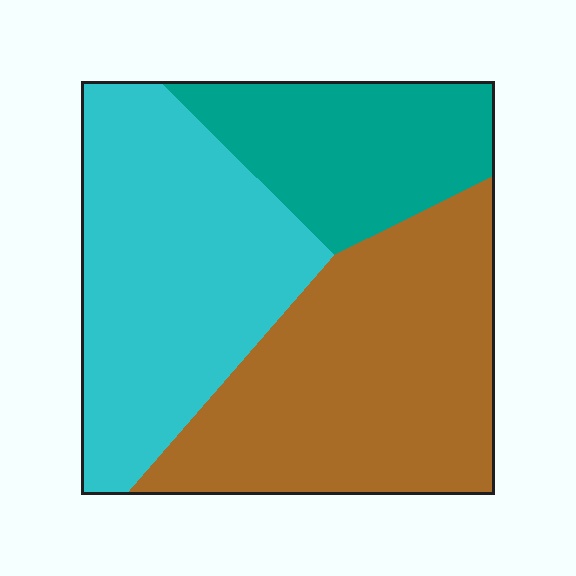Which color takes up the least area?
Teal, at roughly 20%.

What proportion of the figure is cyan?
Cyan covers 38% of the figure.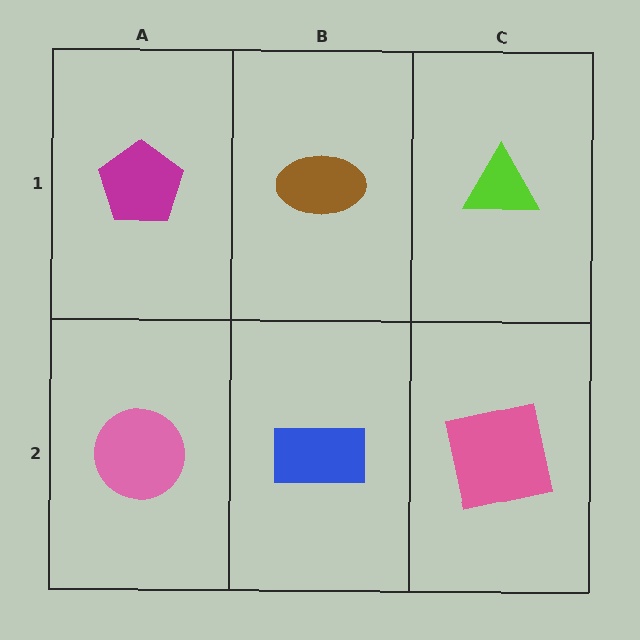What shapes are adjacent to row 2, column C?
A lime triangle (row 1, column C), a blue rectangle (row 2, column B).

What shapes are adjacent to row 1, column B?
A blue rectangle (row 2, column B), a magenta pentagon (row 1, column A), a lime triangle (row 1, column C).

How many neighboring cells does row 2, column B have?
3.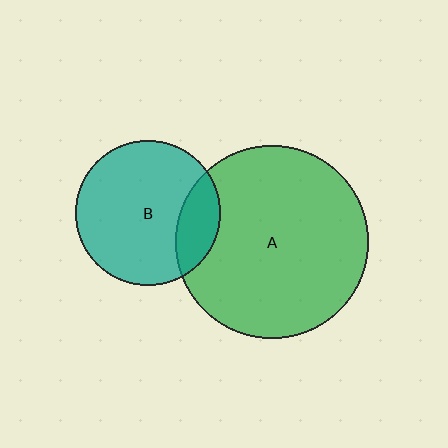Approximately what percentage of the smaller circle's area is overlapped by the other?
Approximately 20%.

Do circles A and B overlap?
Yes.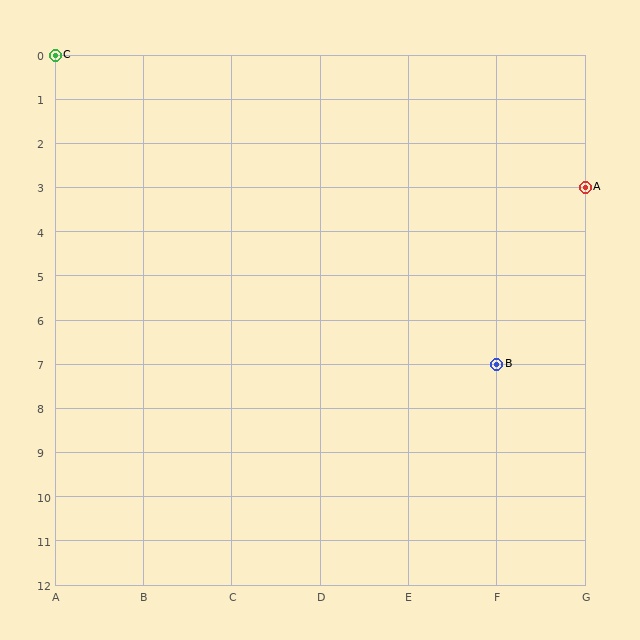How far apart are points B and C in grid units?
Points B and C are 5 columns and 7 rows apart (about 8.6 grid units diagonally).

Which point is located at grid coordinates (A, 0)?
Point C is at (A, 0).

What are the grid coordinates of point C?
Point C is at grid coordinates (A, 0).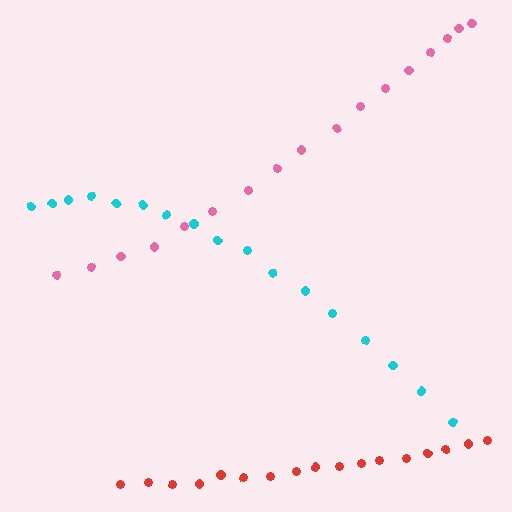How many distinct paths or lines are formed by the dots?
There are 3 distinct paths.